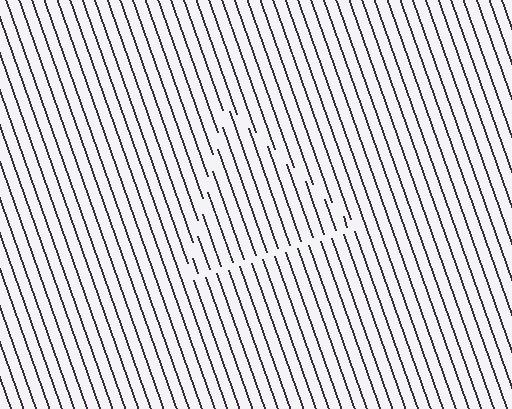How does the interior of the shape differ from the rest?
The interior of the shape contains the same grating, shifted by half a period — the contour is defined by the phase discontinuity where line-ends from the inner and outer gratings abut.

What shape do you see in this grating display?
An illusory triangle. The interior of the shape contains the same grating, shifted by half a period — the contour is defined by the phase discontinuity where line-ends from the inner and outer gratings abut.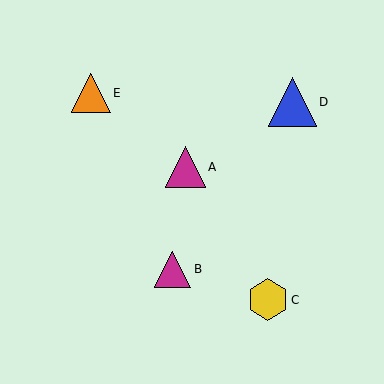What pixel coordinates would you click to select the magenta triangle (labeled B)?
Click at (173, 269) to select the magenta triangle B.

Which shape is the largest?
The blue triangle (labeled D) is the largest.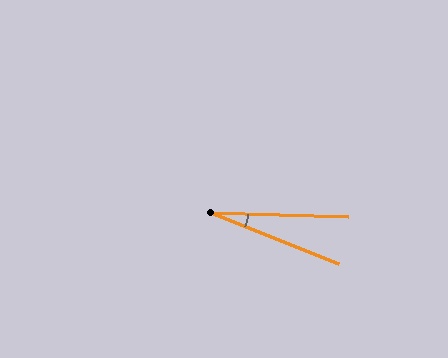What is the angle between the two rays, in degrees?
Approximately 20 degrees.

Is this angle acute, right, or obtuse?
It is acute.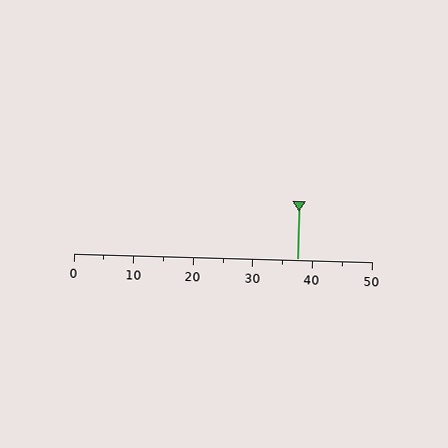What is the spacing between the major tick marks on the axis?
The major ticks are spaced 10 apart.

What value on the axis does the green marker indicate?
The marker indicates approximately 37.5.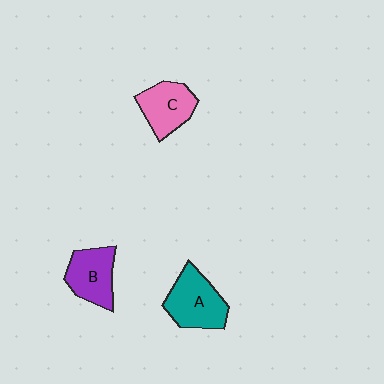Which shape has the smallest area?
Shape C (pink).